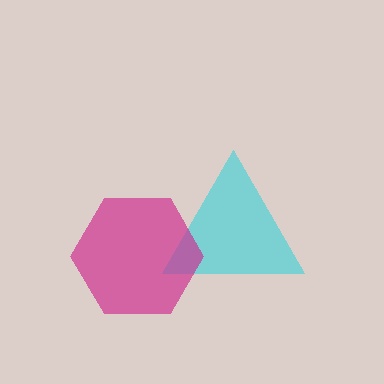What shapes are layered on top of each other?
The layered shapes are: a cyan triangle, a magenta hexagon.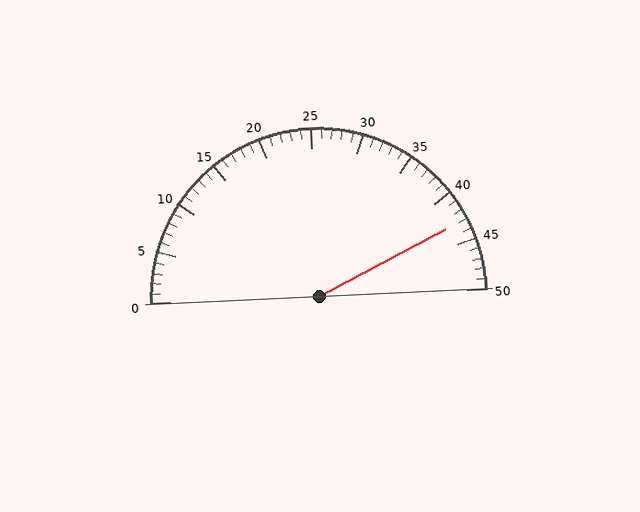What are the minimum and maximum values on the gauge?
The gauge ranges from 0 to 50.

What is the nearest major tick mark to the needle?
The nearest major tick mark is 45.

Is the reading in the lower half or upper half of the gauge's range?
The reading is in the upper half of the range (0 to 50).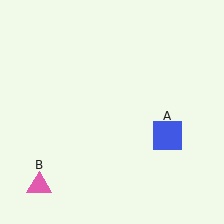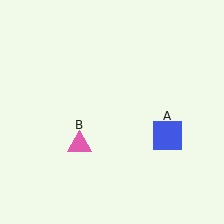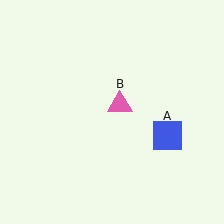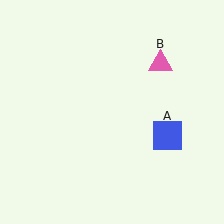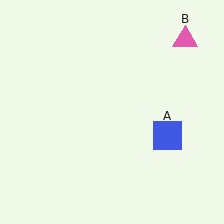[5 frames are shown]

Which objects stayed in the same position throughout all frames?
Blue square (object A) remained stationary.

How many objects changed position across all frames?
1 object changed position: pink triangle (object B).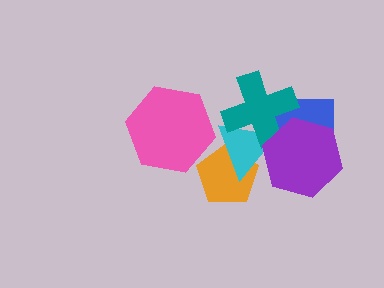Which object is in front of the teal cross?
The purple hexagon is in front of the teal cross.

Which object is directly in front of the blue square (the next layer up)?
The teal cross is directly in front of the blue square.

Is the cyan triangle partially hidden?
Yes, it is partially covered by another shape.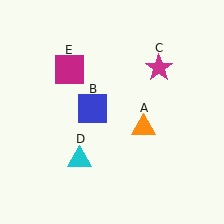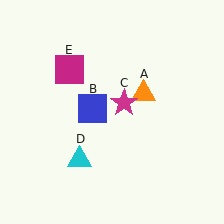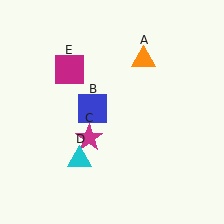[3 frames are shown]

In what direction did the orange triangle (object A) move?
The orange triangle (object A) moved up.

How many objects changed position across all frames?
2 objects changed position: orange triangle (object A), magenta star (object C).